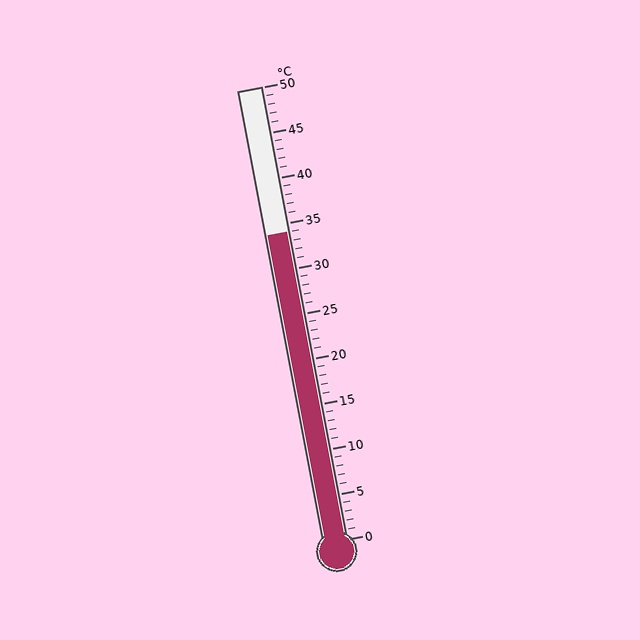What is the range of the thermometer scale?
The thermometer scale ranges from 0°C to 50°C.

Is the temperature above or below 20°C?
The temperature is above 20°C.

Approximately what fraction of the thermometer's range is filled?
The thermometer is filled to approximately 70% of its range.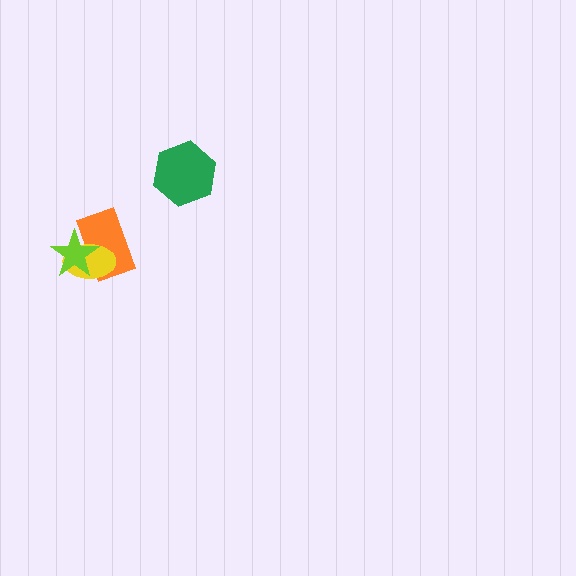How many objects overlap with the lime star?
2 objects overlap with the lime star.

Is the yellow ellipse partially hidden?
Yes, it is partially covered by another shape.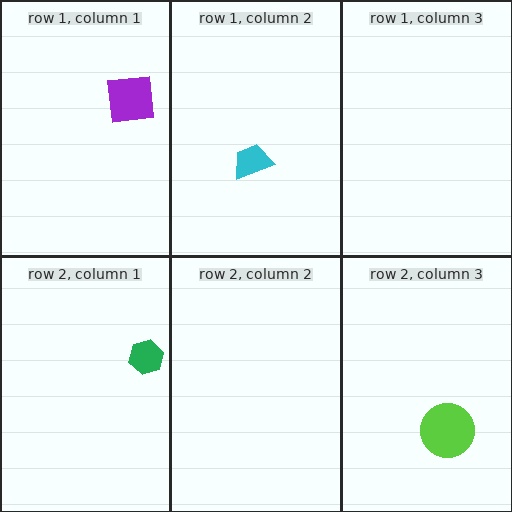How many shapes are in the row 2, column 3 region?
1.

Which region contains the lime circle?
The row 2, column 3 region.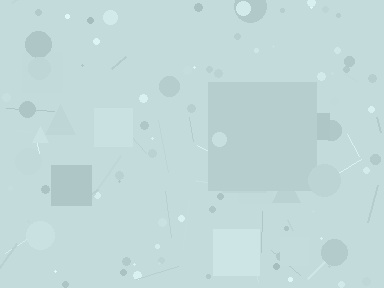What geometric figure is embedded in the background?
A square is embedded in the background.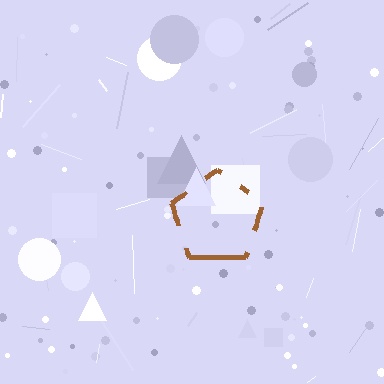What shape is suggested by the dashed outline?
The dashed outline suggests a pentagon.